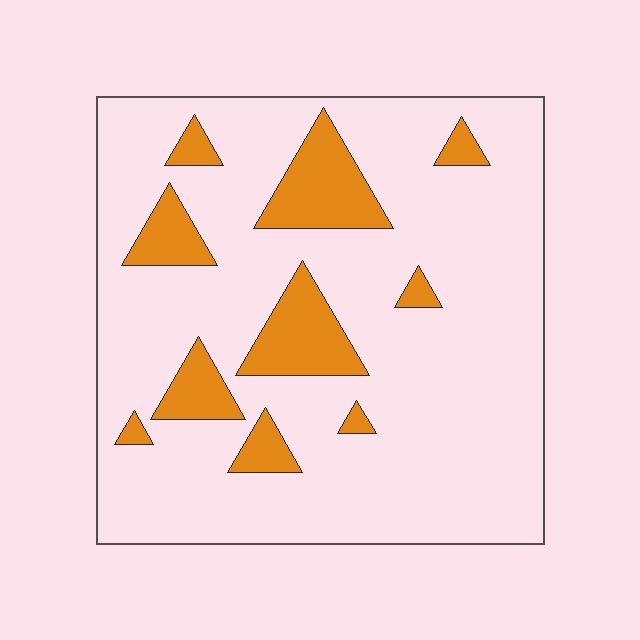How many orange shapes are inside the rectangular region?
10.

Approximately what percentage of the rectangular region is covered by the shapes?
Approximately 15%.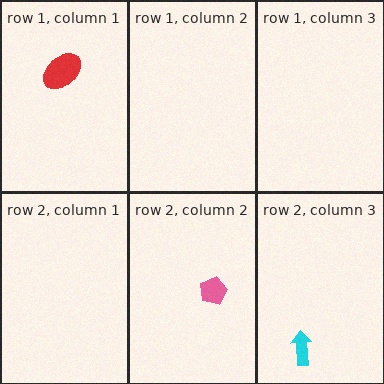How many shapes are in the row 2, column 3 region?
1.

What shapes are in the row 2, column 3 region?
The cyan arrow.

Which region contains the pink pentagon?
The row 2, column 2 region.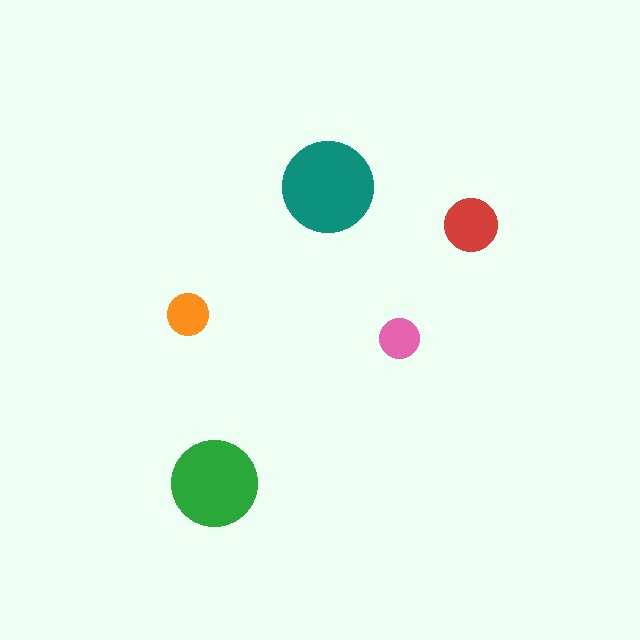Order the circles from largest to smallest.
the teal one, the green one, the red one, the orange one, the pink one.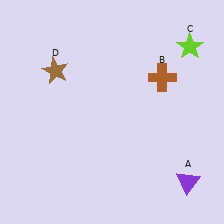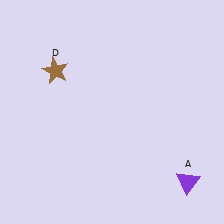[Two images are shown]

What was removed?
The brown cross (B), the lime star (C) were removed in Image 2.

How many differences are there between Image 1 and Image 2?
There are 2 differences between the two images.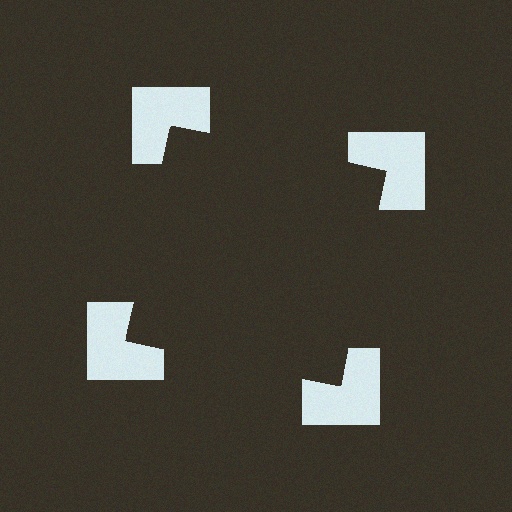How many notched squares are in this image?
There are 4 — one at each vertex of the illusory square.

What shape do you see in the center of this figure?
An illusory square — its edges are inferred from the aligned wedge cuts in the notched squares, not physically drawn.